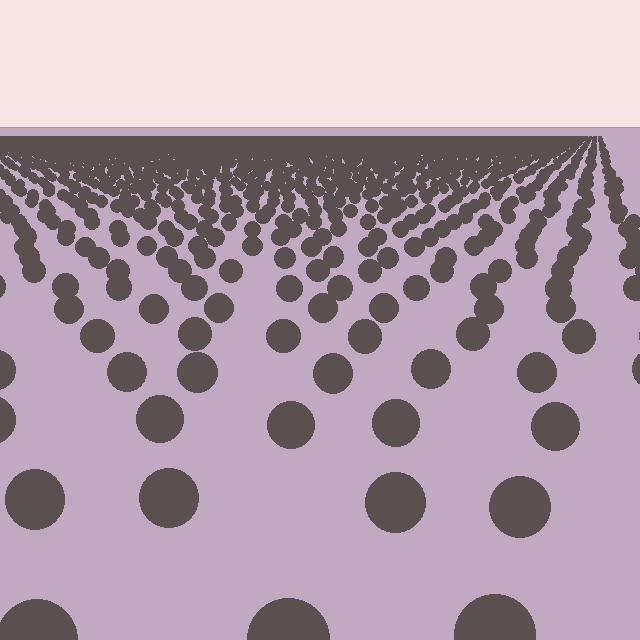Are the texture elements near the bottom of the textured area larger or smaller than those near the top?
Larger. Near the bottom, elements are closer to the viewer and appear at a bigger on-screen size.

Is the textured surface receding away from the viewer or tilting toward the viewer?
The surface is receding away from the viewer. Texture elements get smaller and denser toward the top.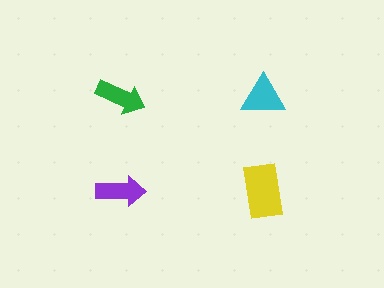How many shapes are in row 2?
2 shapes.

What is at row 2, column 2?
A yellow rectangle.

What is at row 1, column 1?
A green arrow.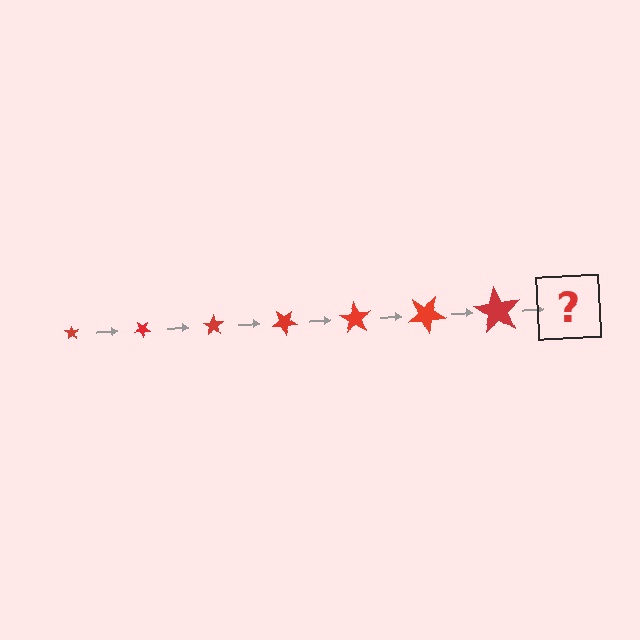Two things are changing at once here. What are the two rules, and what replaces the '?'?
The two rules are that the star grows larger each step and it rotates 35 degrees each step. The '?' should be a star, larger than the previous one and rotated 245 degrees from the start.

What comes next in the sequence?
The next element should be a star, larger than the previous one and rotated 245 degrees from the start.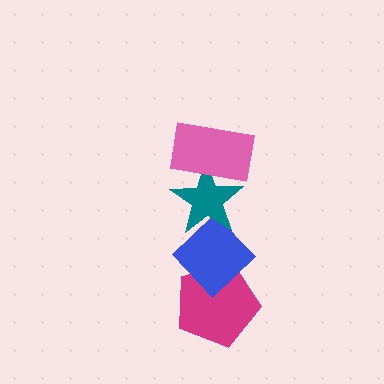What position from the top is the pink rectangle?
The pink rectangle is 1st from the top.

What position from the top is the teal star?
The teal star is 2nd from the top.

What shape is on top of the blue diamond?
The teal star is on top of the blue diamond.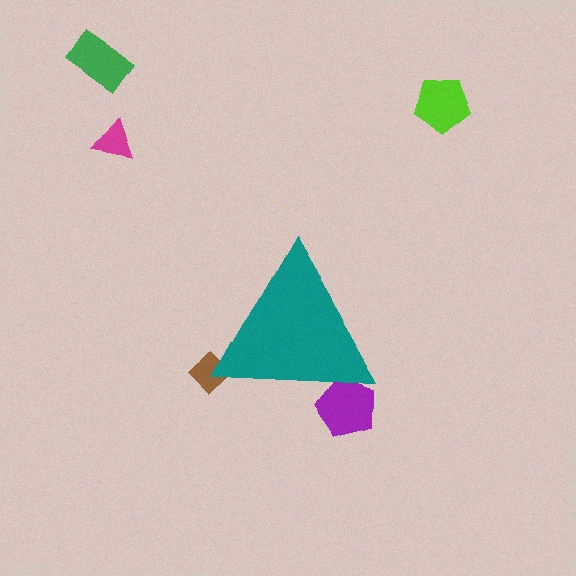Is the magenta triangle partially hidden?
No, the magenta triangle is fully visible.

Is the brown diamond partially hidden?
Yes, the brown diamond is partially hidden behind the teal triangle.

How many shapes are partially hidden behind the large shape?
2 shapes are partially hidden.